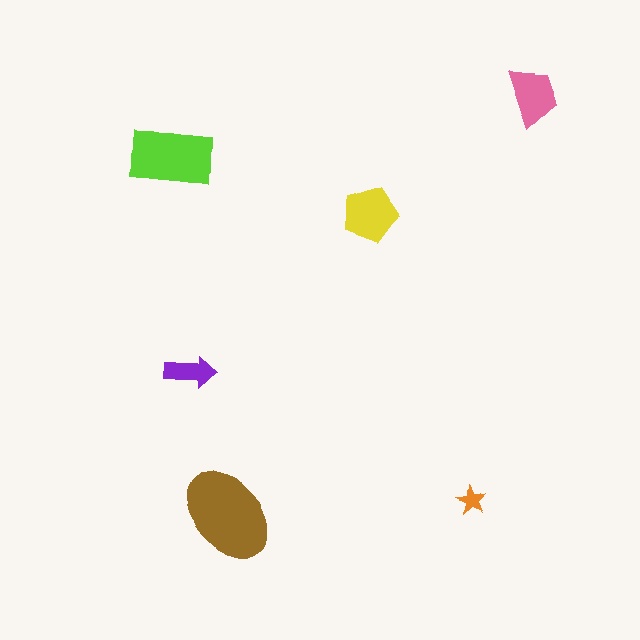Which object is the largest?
The brown ellipse.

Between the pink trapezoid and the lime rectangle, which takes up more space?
The lime rectangle.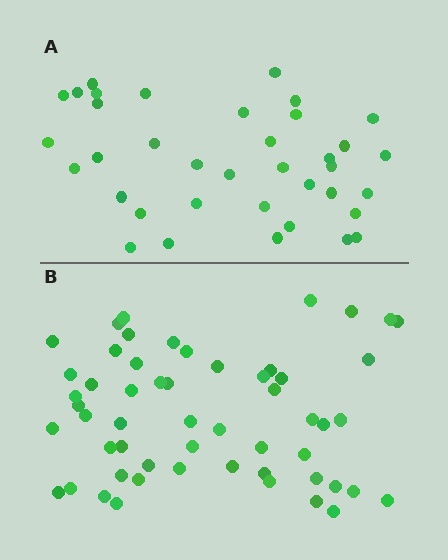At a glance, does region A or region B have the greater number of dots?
Region B (the bottom region) has more dots.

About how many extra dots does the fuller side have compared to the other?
Region B has approximately 20 more dots than region A.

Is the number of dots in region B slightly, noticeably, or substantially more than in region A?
Region B has substantially more. The ratio is roughly 1.5 to 1.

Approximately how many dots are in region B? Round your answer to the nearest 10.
About 60 dots. (The exact count is 55, which rounds to 60.)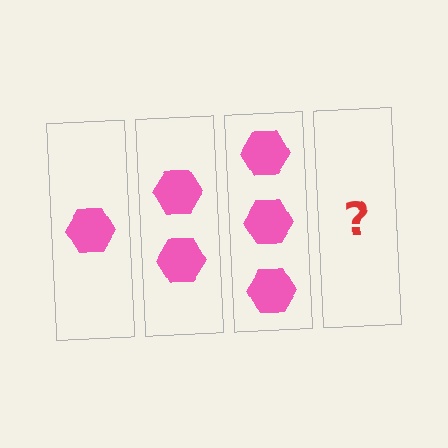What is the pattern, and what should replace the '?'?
The pattern is that each step adds one more hexagon. The '?' should be 4 hexagons.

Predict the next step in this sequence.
The next step is 4 hexagons.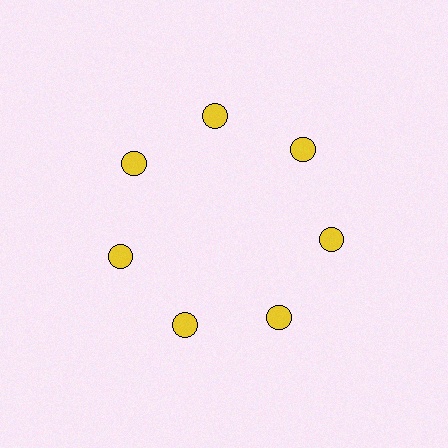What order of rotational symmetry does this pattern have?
This pattern has 7-fold rotational symmetry.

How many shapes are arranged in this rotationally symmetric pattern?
There are 7 shapes, arranged in 7 groups of 1.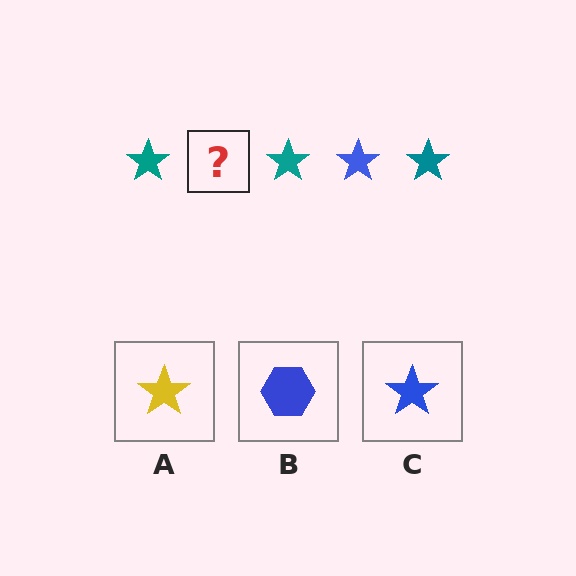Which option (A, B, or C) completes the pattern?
C.